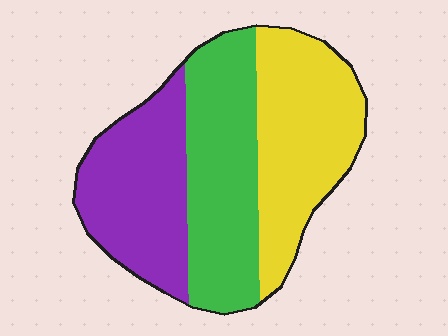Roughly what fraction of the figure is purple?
Purple covers about 30% of the figure.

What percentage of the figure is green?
Green takes up about one third (1/3) of the figure.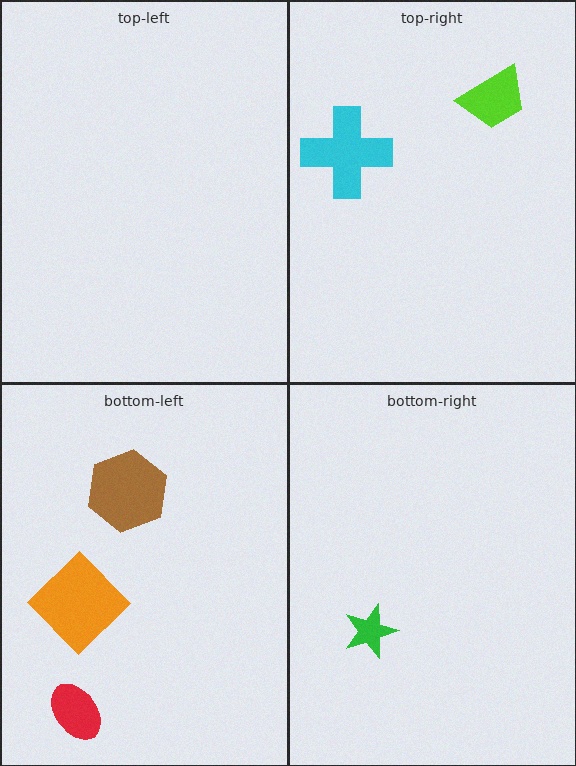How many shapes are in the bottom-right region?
1.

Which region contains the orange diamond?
The bottom-left region.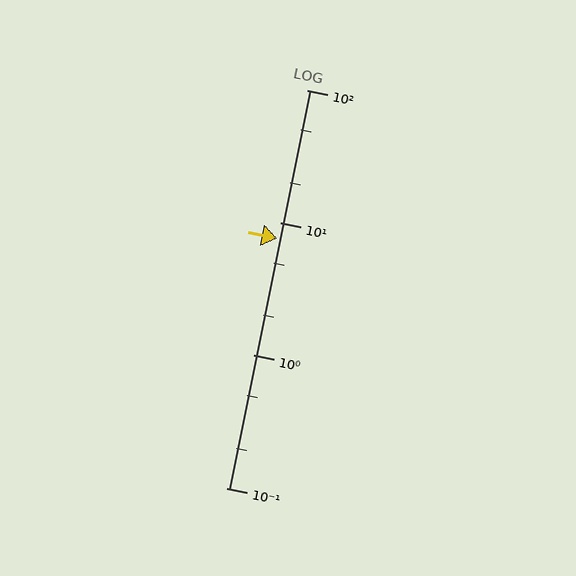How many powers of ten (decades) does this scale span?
The scale spans 3 decades, from 0.1 to 100.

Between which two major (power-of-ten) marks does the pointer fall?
The pointer is between 1 and 10.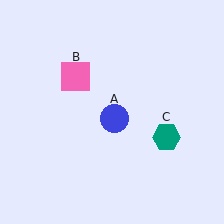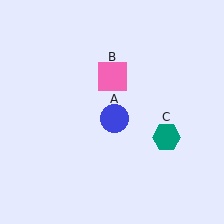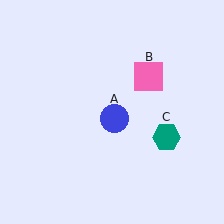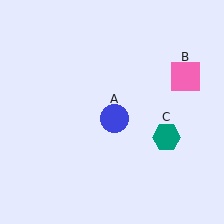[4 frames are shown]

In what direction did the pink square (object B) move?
The pink square (object B) moved right.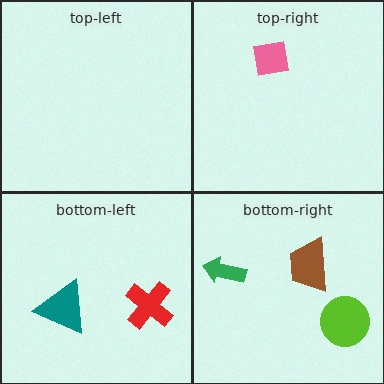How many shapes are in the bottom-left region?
2.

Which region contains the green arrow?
The bottom-right region.